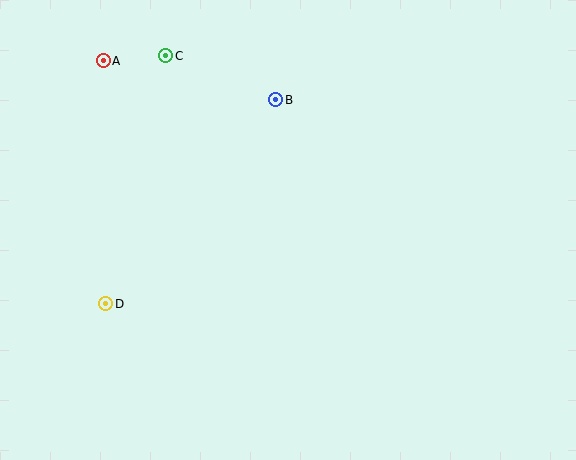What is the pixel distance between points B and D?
The distance between B and D is 266 pixels.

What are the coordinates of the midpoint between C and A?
The midpoint between C and A is at (135, 58).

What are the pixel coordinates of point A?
Point A is at (103, 61).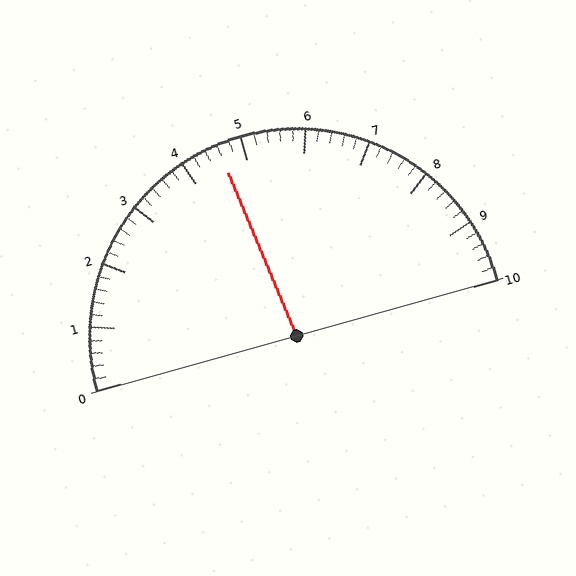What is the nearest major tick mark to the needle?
The nearest major tick mark is 5.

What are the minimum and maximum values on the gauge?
The gauge ranges from 0 to 10.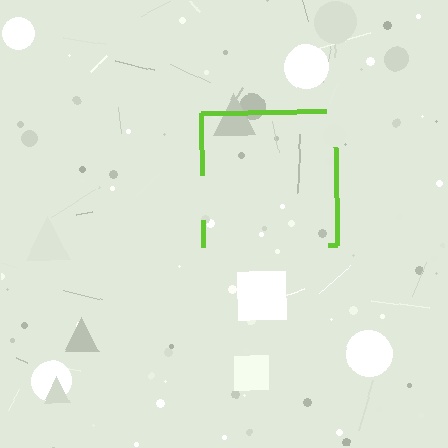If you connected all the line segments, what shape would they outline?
They would outline a square.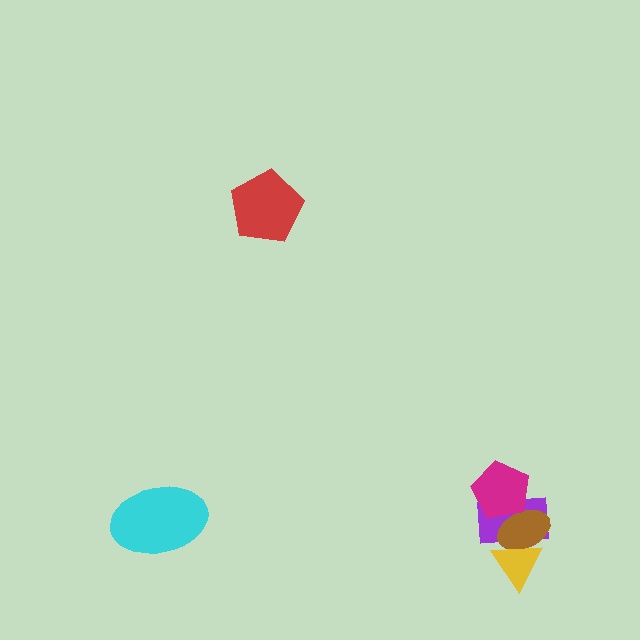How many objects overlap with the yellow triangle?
2 objects overlap with the yellow triangle.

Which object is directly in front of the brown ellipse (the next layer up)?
The yellow triangle is directly in front of the brown ellipse.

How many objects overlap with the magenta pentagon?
2 objects overlap with the magenta pentagon.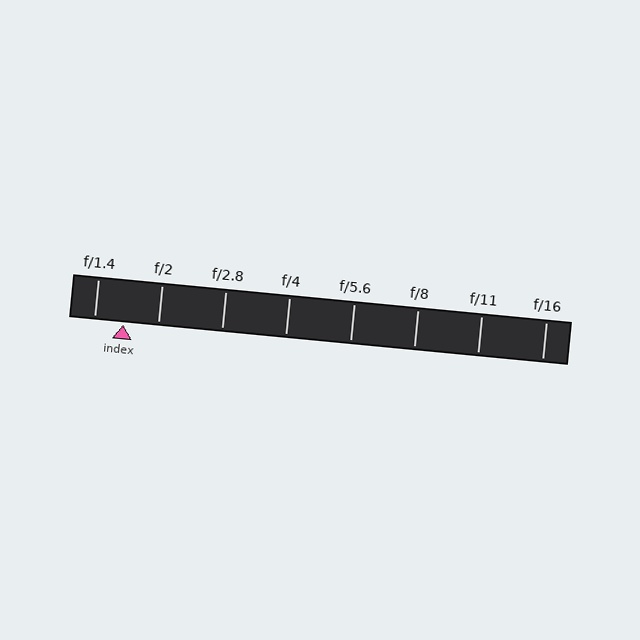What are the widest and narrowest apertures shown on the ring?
The widest aperture shown is f/1.4 and the narrowest is f/16.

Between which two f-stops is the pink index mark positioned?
The index mark is between f/1.4 and f/2.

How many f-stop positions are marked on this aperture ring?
There are 8 f-stop positions marked.